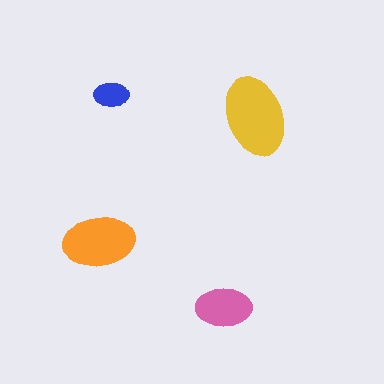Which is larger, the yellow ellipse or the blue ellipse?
The yellow one.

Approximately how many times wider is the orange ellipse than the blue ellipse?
About 2 times wider.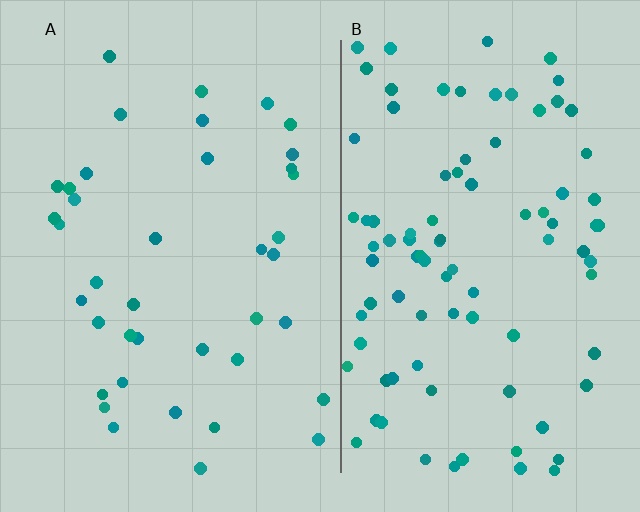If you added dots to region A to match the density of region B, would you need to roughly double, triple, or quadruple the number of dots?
Approximately double.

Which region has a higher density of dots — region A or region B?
B (the right).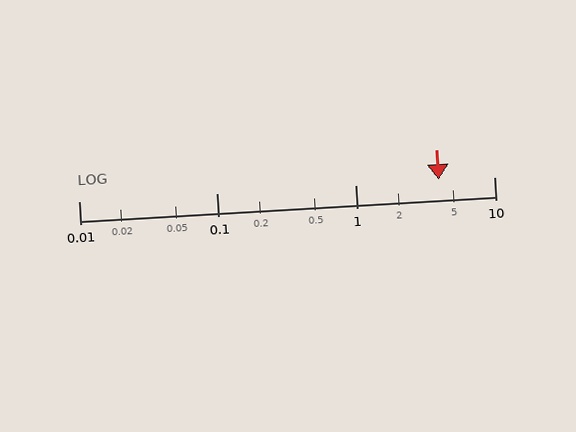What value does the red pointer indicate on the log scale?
The pointer indicates approximately 4.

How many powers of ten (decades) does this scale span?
The scale spans 3 decades, from 0.01 to 10.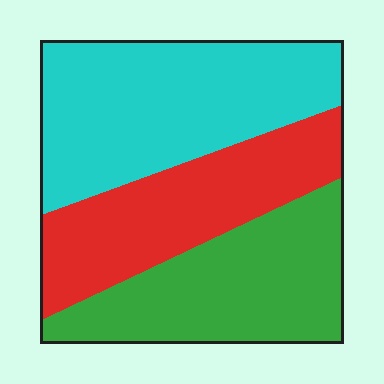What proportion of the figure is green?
Green takes up about one third (1/3) of the figure.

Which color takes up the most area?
Cyan, at roughly 40%.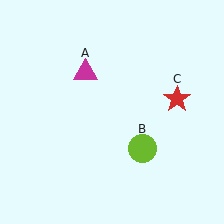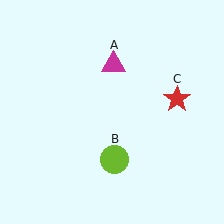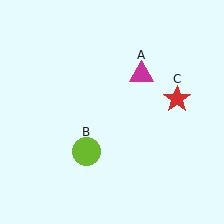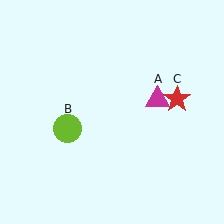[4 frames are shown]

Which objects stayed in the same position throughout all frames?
Red star (object C) remained stationary.